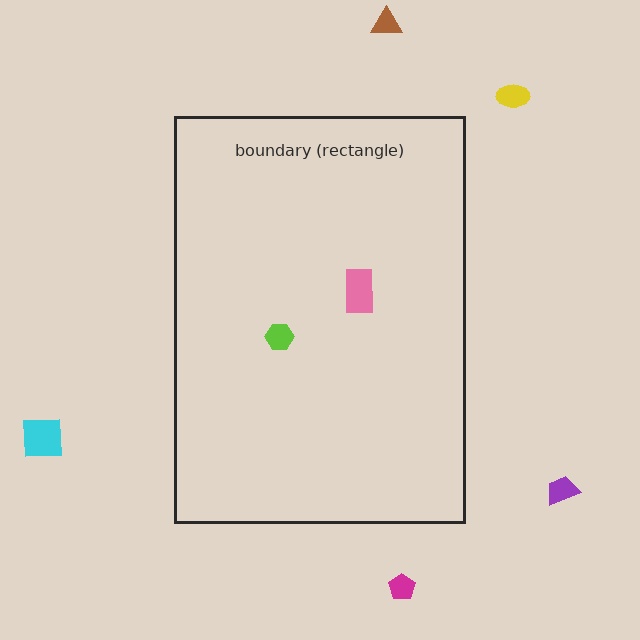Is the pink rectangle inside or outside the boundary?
Inside.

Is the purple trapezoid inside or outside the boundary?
Outside.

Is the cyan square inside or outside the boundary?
Outside.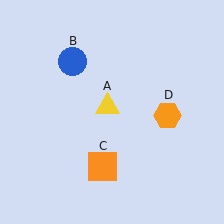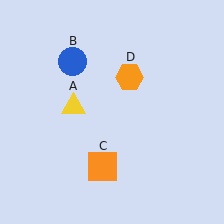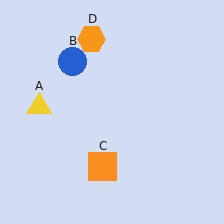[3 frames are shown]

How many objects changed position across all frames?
2 objects changed position: yellow triangle (object A), orange hexagon (object D).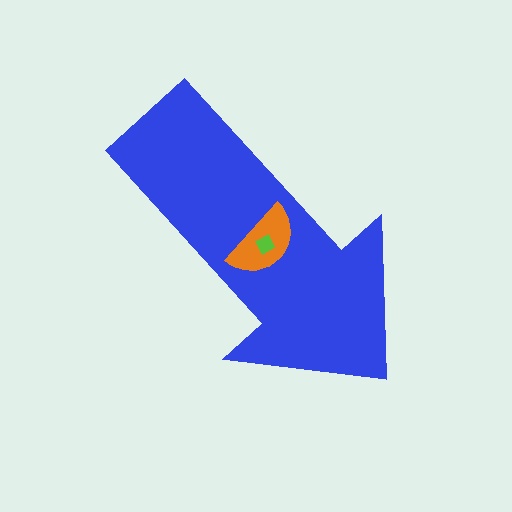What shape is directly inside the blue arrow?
The orange semicircle.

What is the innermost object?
The lime diamond.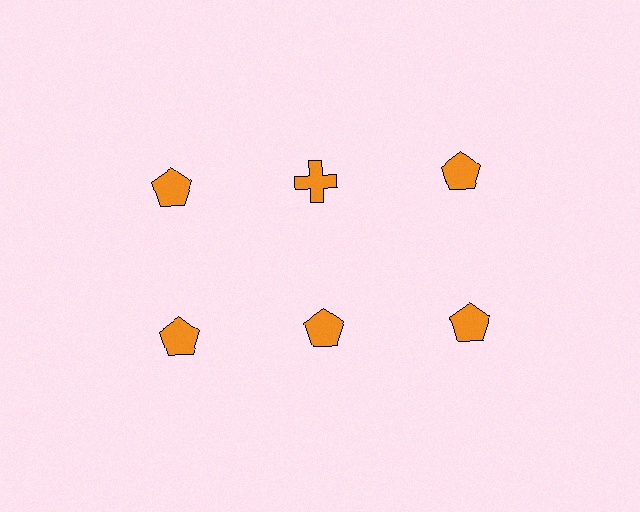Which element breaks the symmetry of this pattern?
The orange cross in the top row, second from left column breaks the symmetry. All other shapes are orange pentagons.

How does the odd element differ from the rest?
It has a different shape: cross instead of pentagon.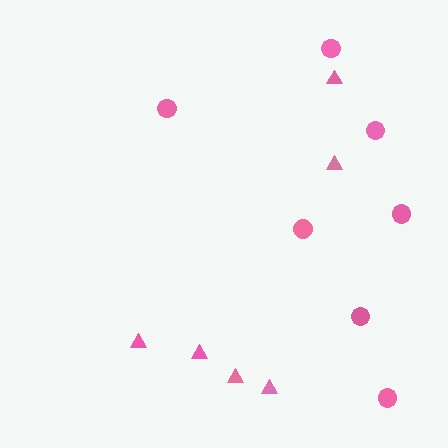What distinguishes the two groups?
There are 2 groups: one group of triangles (6) and one group of circles (7).